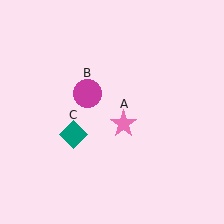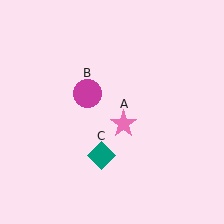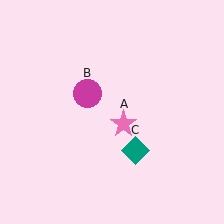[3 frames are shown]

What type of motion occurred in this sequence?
The teal diamond (object C) rotated counterclockwise around the center of the scene.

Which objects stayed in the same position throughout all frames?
Pink star (object A) and magenta circle (object B) remained stationary.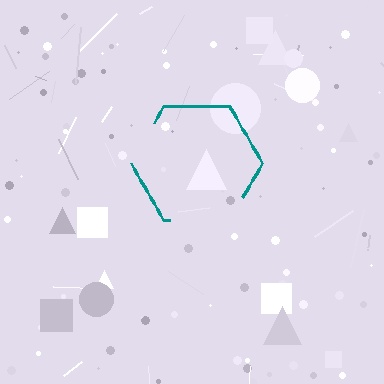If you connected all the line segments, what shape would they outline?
They would outline a hexagon.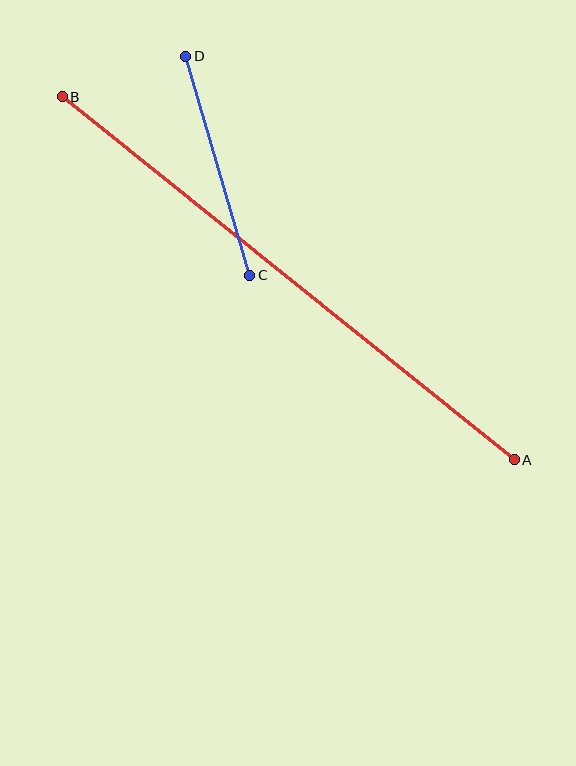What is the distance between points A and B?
The distance is approximately 580 pixels.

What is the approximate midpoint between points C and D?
The midpoint is at approximately (218, 166) pixels.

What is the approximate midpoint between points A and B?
The midpoint is at approximately (288, 278) pixels.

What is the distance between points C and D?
The distance is approximately 228 pixels.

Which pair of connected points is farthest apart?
Points A and B are farthest apart.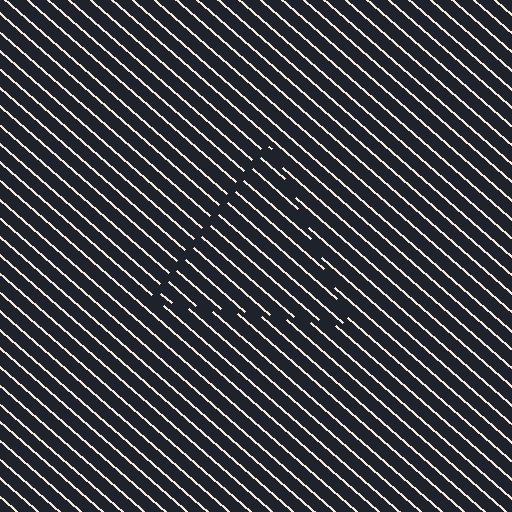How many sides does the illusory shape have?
3 sides — the line-ends trace a triangle.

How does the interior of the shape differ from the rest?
The interior of the shape contains the same grating, shifted by half a period — the contour is defined by the phase discontinuity where line-ends from the inner and outer gratings abut.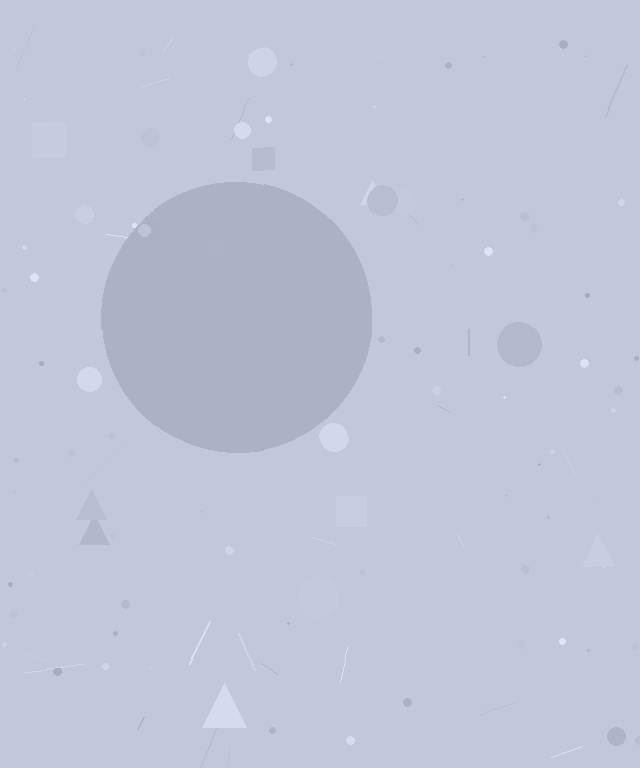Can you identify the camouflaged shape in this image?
The camouflaged shape is a circle.